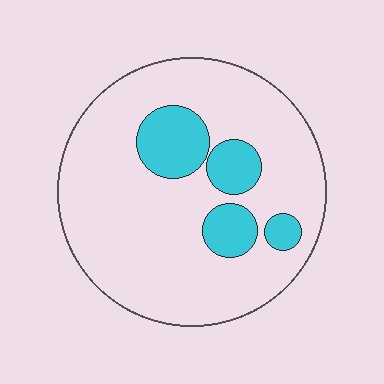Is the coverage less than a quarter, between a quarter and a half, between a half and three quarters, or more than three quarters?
Less than a quarter.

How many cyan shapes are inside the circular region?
4.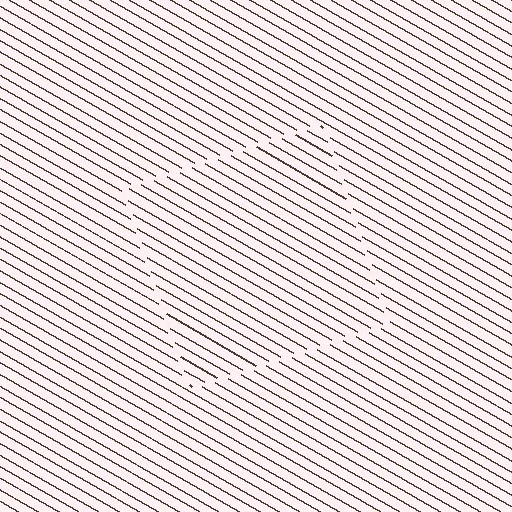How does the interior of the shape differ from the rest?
The interior of the shape contains the same grating, shifted by half a period — the contour is defined by the phase discontinuity where line-ends from the inner and outer gratings abut.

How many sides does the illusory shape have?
4 sides — the line-ends trace a square.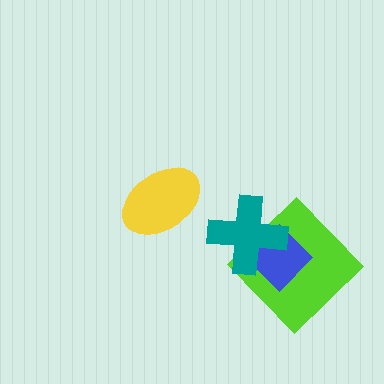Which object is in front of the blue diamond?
The teal cross is in front of the blue diamond.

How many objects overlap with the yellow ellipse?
0 objects overlap with the yellow ellipse.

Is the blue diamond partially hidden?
Yes, it is partially covered by another shape.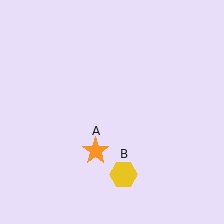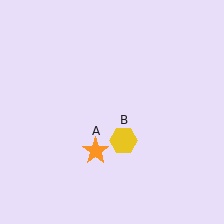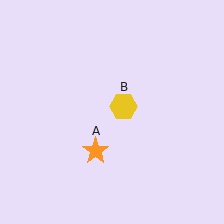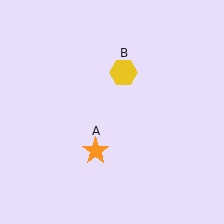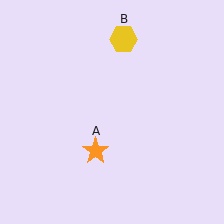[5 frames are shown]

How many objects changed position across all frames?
1 object changed position: yellow hexagon (object B).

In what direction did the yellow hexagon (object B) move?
The yellow hexagon (object B) moved up.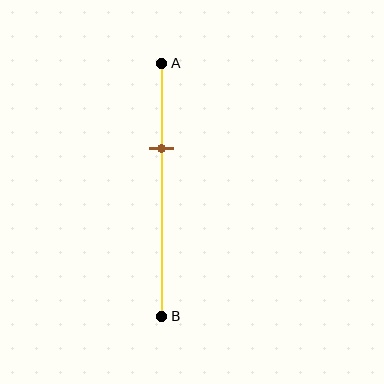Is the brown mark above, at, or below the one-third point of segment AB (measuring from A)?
The brown mark is approximately at the one-third point of segment AB.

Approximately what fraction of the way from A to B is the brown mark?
The brown mark is approximately 35% of the way from A to B.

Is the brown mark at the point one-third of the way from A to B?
Yes, the mark is approximately at the one-third point.